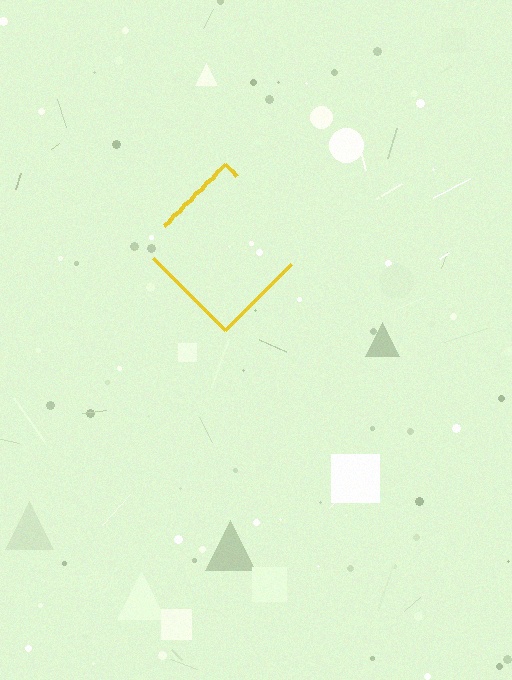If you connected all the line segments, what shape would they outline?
They would outline a diamond.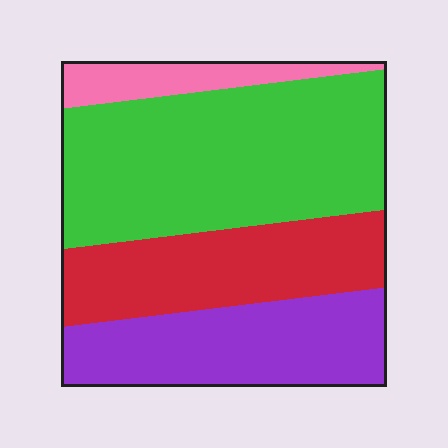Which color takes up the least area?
Pink, at roughly 10%.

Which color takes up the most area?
Green, at roughly 45%.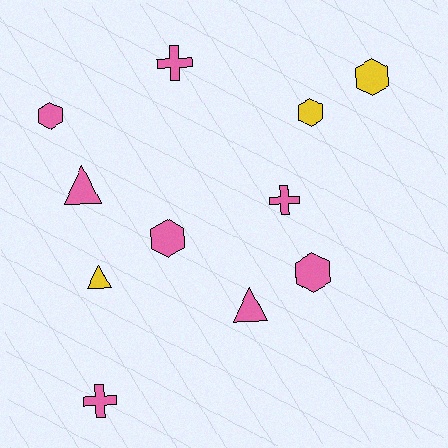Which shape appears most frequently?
Hexagon, with 5 objects.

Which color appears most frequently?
Pink, with 8 objects.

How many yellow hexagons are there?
There are 2 yellow hexagons.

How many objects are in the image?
There are 11 objects.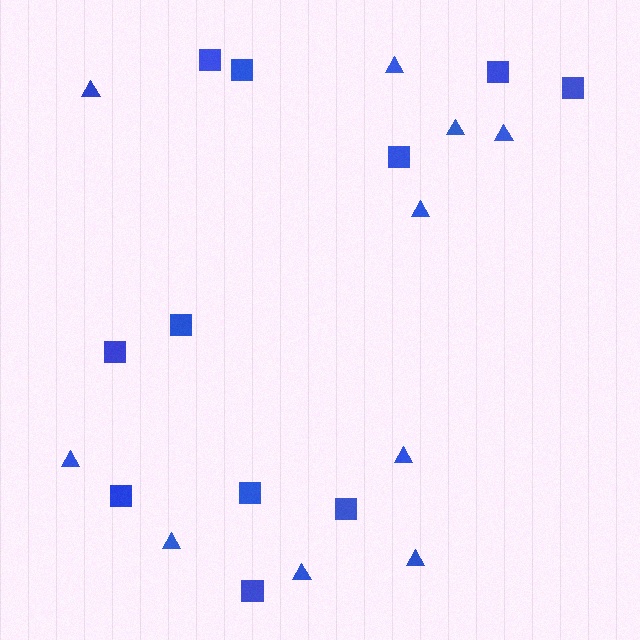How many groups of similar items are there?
There are 2 groups: one group of squares (11) and one group of triangles (10).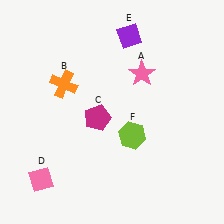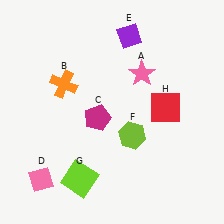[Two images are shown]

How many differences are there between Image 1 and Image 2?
There are 2 differences between the two images.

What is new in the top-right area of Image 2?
A red square (H) was added in the top-right area of Image 2.